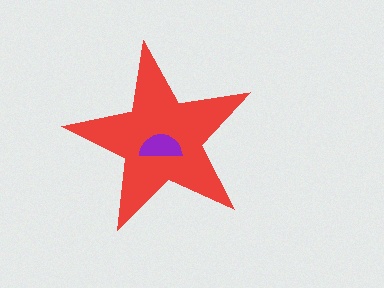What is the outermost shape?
The red star.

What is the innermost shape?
The purple semicircle.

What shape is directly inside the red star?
The purple semicircle.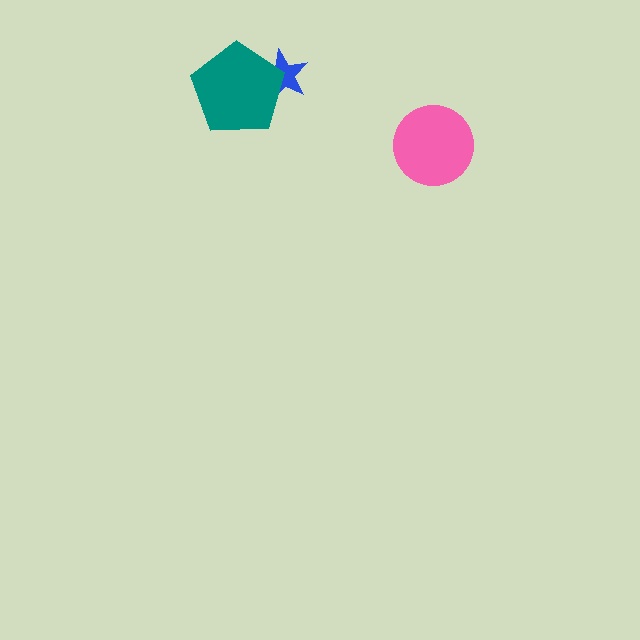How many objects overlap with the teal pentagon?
1 object overlaps with the teal pentagon.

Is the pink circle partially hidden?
No, no other shape covers it.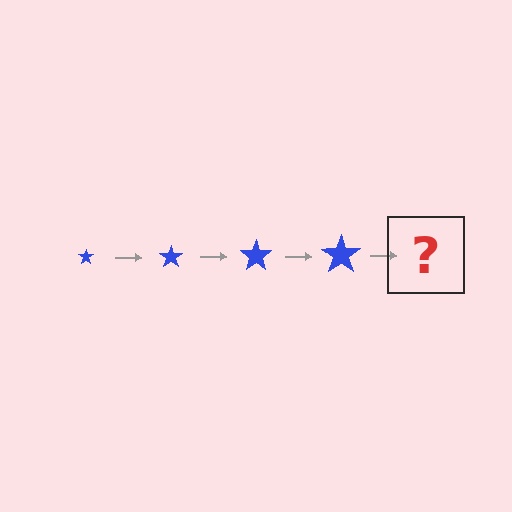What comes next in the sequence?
The next element should be a blue star, larger than the previous one.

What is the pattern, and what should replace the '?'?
The pattern is that the star gets progressively larger each step. The '?' should be a blue star, larger than the previous one.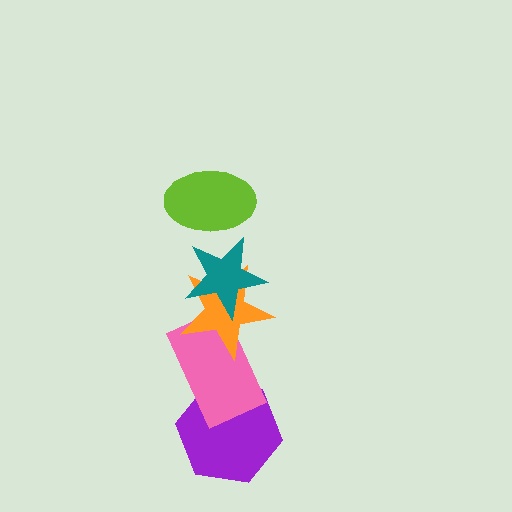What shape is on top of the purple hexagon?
The pink rectangle is on top of the purple hexagon.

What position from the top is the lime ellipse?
The lime ellipse is 1st from the top.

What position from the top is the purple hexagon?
The purple hexagon is 5th from the top.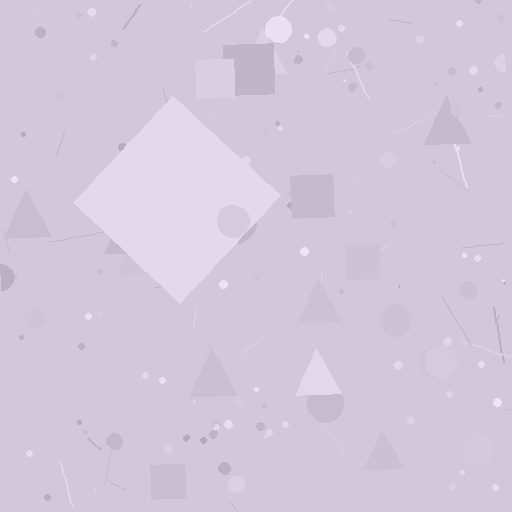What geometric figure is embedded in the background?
A diamond is embedded in the background.